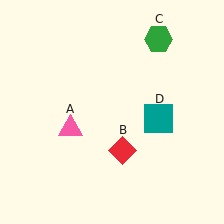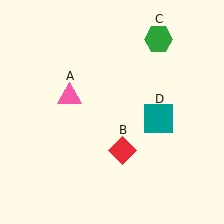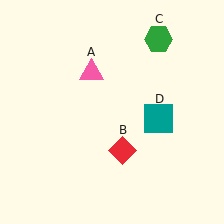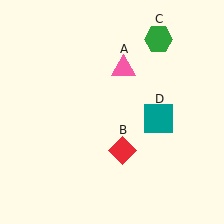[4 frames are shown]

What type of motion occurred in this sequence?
The pink triangle (object A) rotated clockwise around the center of the scene.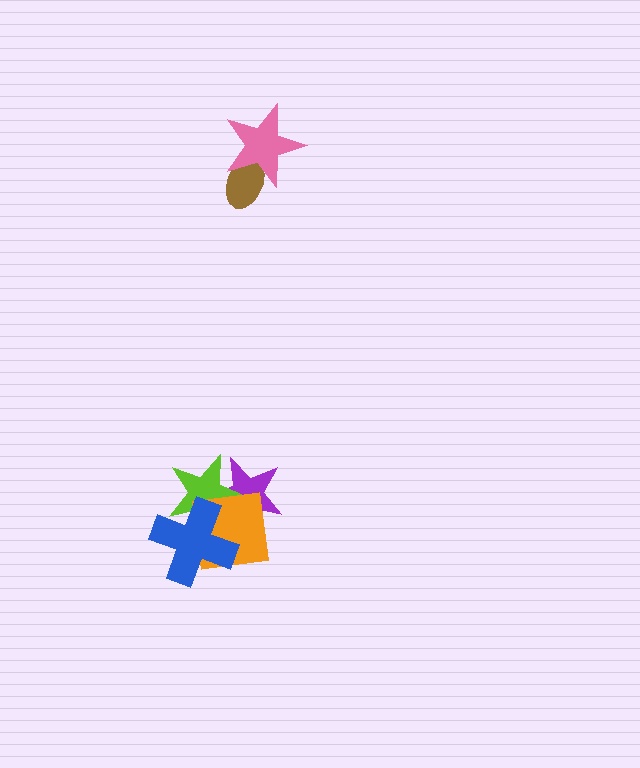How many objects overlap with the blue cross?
3 objects overlap with the blue cross.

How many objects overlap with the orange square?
3 objects overlap with the orange square.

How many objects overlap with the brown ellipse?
1 object overlaps with the brown ellipse.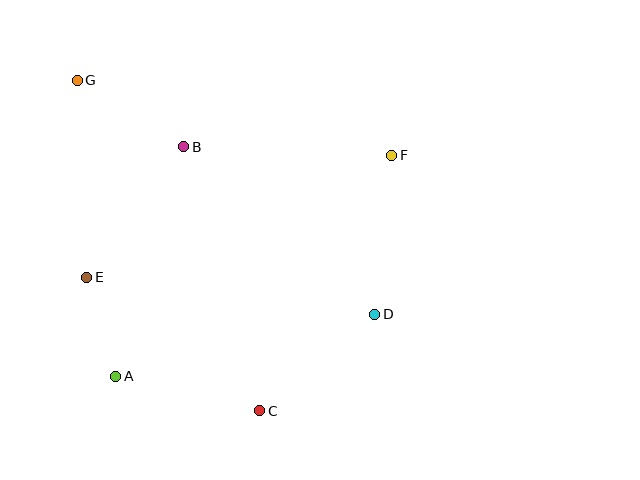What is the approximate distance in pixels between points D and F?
The distance between D and F is approximately 160 pixels.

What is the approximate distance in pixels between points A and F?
The distance between A and F is approximately 354 pixels.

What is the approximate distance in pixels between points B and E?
The distance between B and E is approximately 163 pixels.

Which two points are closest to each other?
Points A and E are closest to each other.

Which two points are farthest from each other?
Points D and G are farthest from each other.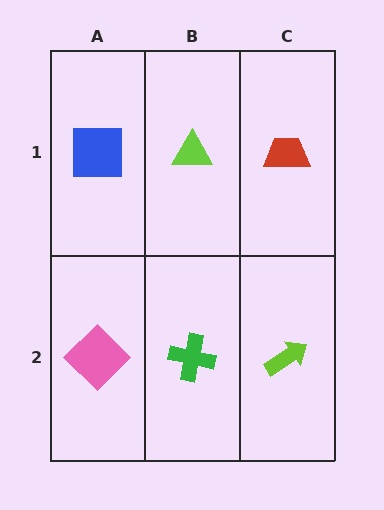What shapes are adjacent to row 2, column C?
A red trapezoid (row 1, column C), a green cross (row 2, column B).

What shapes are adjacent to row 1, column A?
A pink diamond (row 2, column A), a lime triangle (row 1, column B).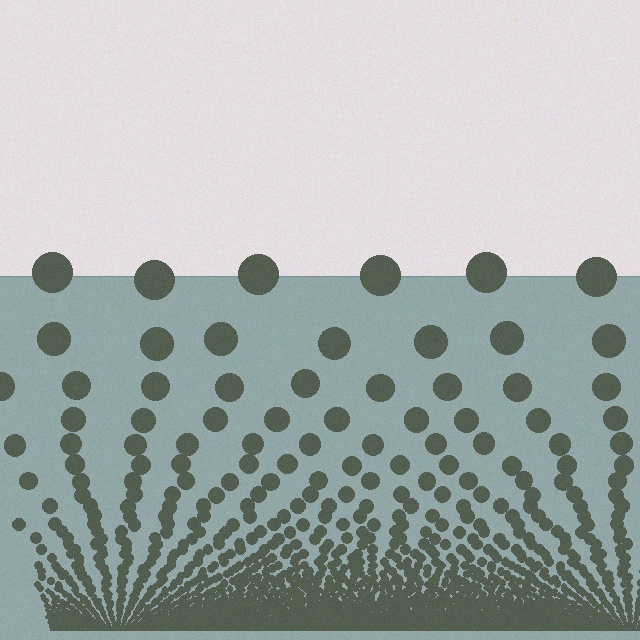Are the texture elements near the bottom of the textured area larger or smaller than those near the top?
Smaller. The gradient is inverted — elements near the bottom are smaller and denser.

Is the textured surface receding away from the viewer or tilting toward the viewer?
The surface appears to tilt toward the viewer. Texture elements get larger and sparser toward the top.